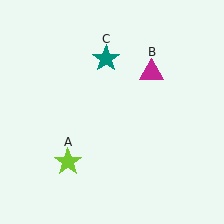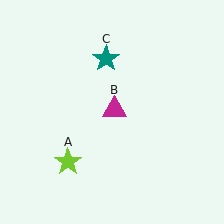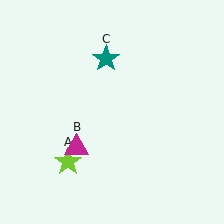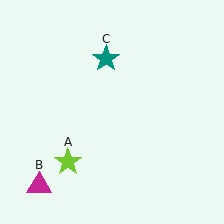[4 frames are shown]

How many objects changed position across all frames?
1 object changed position: magenta triangle (object B).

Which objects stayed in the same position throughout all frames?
Lime star (object A) and teal star (object C) remained stationary.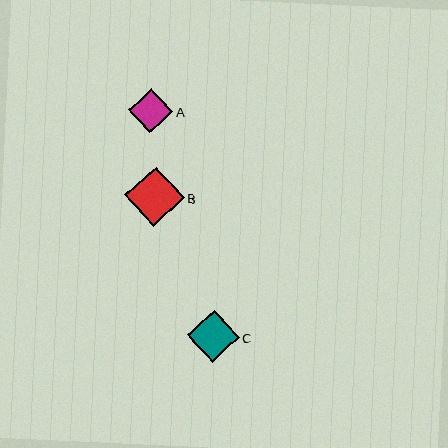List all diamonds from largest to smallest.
From largest to smallest: B, C, A.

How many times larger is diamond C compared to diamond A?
Diamond C is approximately 1.2 times the size of diamond A.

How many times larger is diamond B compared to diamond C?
Diamond B is approximately 1.1 times the size of diamond C.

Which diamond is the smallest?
Diamond A is the smallest with a size of approximately 44 pixels.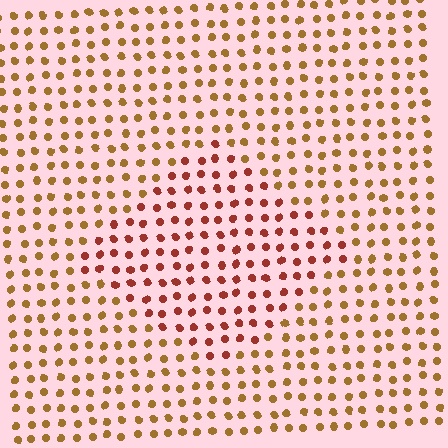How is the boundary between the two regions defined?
The boundary is defined purely by a slight shift in hue (about 34 degrees). Spacing, size, and orientation are identical on both sides.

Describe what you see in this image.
The image is filled with small brown elements in a uniform arrangement. A diamond-shaped region is visible where the elements are tinted to a slightly different hue, forming a subtle color boundary.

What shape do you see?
I see a diamond.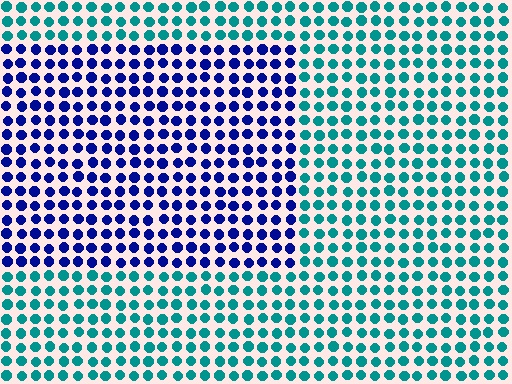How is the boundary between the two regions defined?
The boundary is defined purely by a slight shift in hue (about 58 degrees). Spacing, size, and orientation are identical on both sides.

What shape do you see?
I see a rectangle.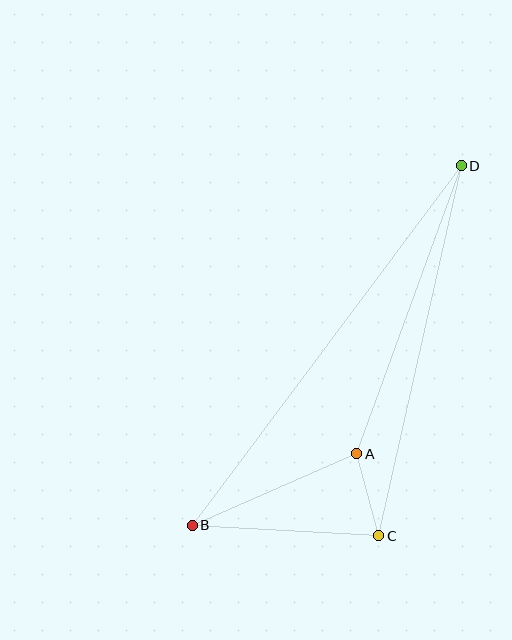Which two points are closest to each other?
Points A and C are closest to each other.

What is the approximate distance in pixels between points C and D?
The distance between C and D is approximately 379 pixels.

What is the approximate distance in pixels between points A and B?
The distance between A and B is approximately 179 pixels.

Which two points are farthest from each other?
Points B and D are farthest from each other.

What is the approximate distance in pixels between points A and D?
The distance between A and D is approximately 307 pixels.